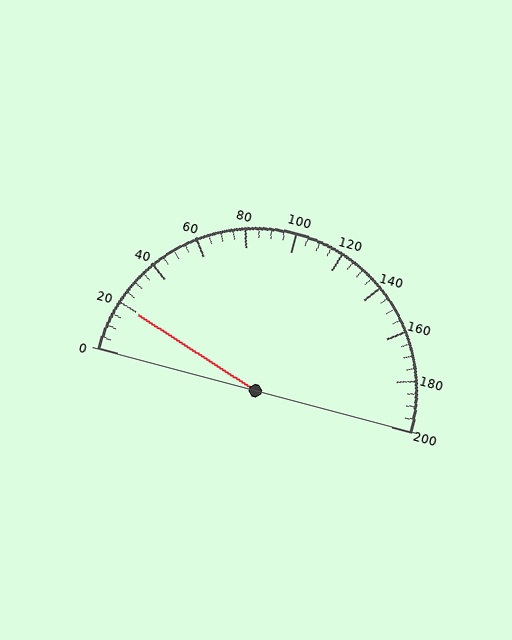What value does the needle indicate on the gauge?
The needle indicates approximately 20.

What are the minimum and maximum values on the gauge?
The gauge ranges from 0 to 200.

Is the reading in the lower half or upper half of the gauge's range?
The reading is in the lower half of the range (0 to 200).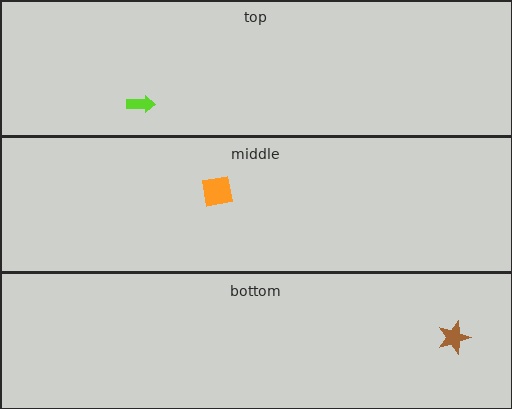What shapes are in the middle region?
The orange square.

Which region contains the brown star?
The bottom region.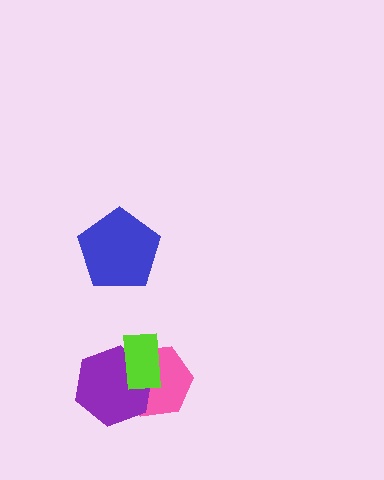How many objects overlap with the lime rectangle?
2 objects overlap with the lime rectangle.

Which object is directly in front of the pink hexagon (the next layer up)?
The purple hexagon is directly in front of the pink hexagon.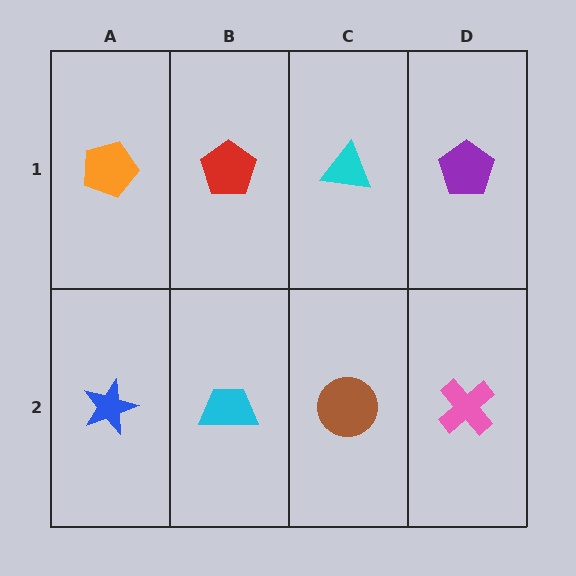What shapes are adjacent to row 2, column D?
A purple pentagon (row 1, column D), a brown circle (row 2, column C).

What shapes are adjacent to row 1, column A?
A blue star (row 2, column A), a red pentagon (row 1, column B).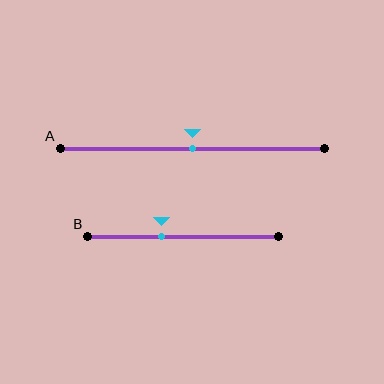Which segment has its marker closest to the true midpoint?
Segment A has its marker closest to the true midpoint.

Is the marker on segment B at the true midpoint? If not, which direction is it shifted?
No, the marker on segment B is shifted to the left by about 11% of the segment length.